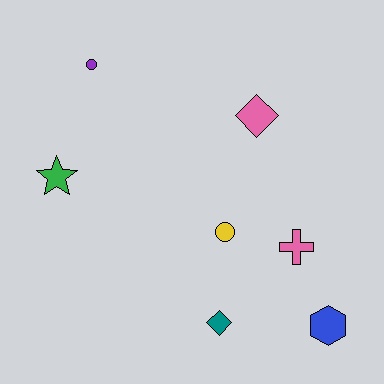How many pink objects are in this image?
There are 2 pink objects.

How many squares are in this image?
There are no squares.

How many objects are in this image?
There are 7 objects.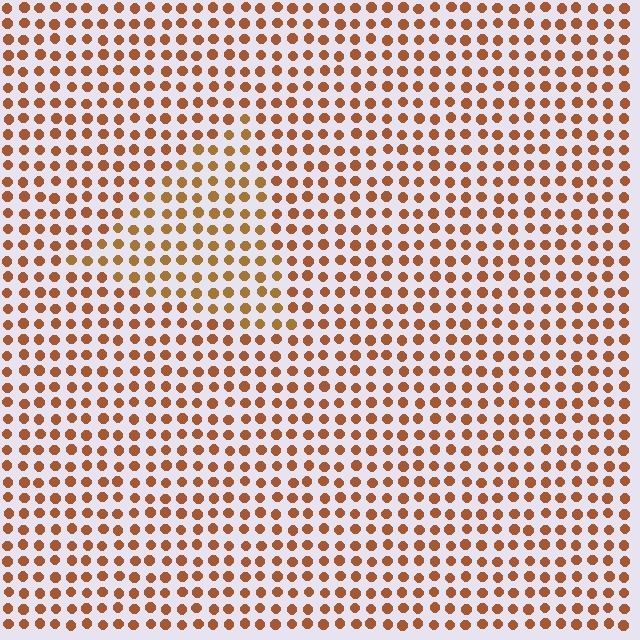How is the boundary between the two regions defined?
The boundary is defined purely by a slight shift in hue (about 17 degrees). Spacing, size, and orientation are identical on both sides.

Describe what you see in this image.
The image is filled with small brown elements in a uniform arrangement. A triangle-shaped region is visible where the elements are tinted to a slightly different hue, forming a subtle color boundary.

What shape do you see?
I see a triangle.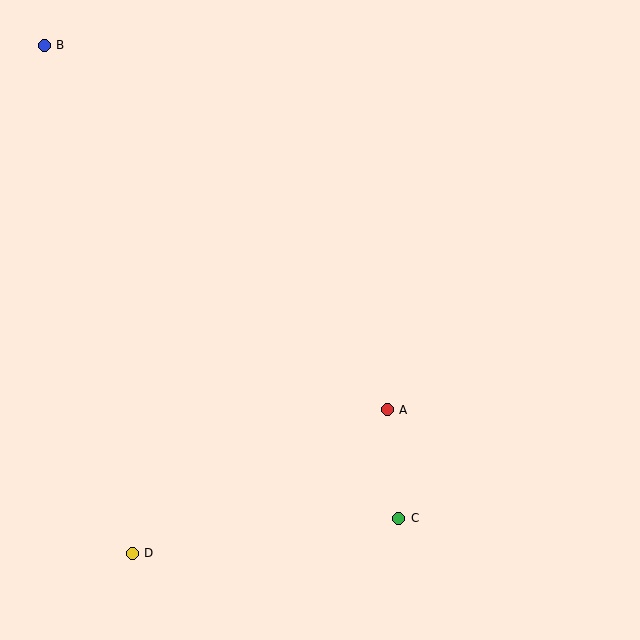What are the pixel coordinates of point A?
Point A is at (387, 410).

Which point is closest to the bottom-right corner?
Point C is closest to the bottom-right corner.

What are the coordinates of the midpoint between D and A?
The midpoint between D and A is at (260, 482).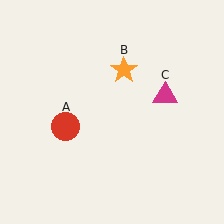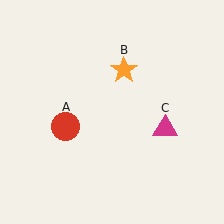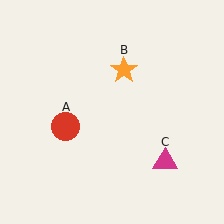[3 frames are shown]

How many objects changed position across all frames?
1 object changed position: magenta triangle (object C).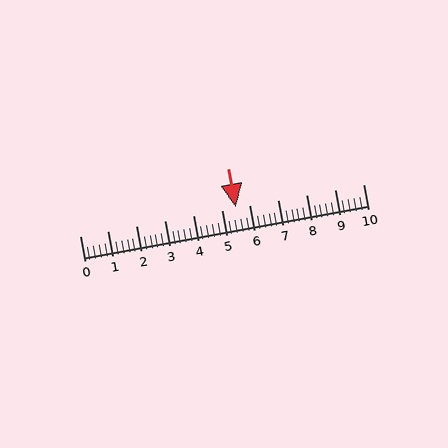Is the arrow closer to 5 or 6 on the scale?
The arrow is closer to 6.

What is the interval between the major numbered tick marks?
The major tick marks are spaced 1 units apart.